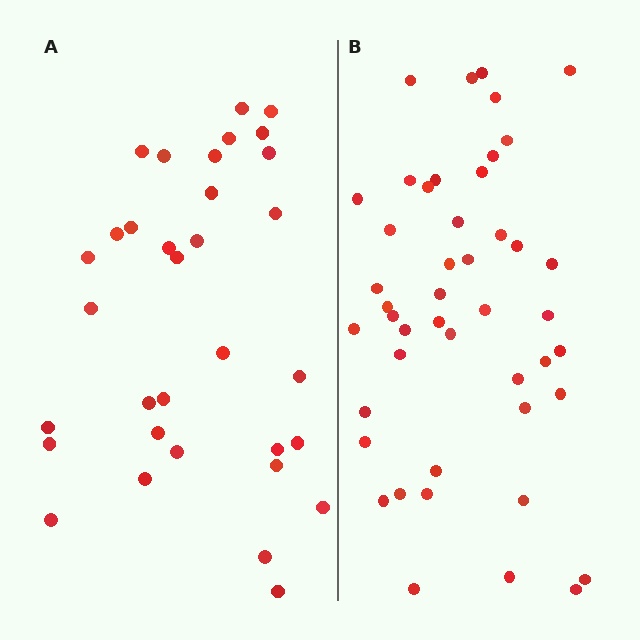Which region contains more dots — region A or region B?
Region B (the right region) has more dots.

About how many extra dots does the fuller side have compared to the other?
Region B has approximately 15 more dots than region A.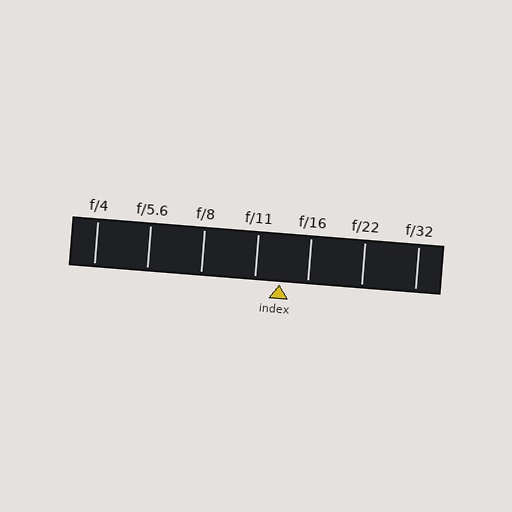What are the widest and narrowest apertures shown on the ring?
The widest aperture shown is f/4 and the narrowest is f/32.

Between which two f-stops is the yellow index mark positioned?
The index mark is between f/11 and f/16.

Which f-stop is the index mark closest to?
The index mark is closest to f/11.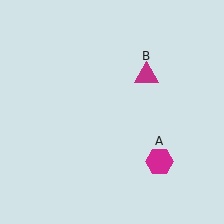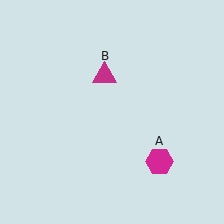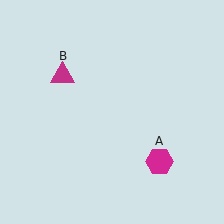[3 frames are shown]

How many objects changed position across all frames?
1 object changed position: magenta triangle (object B).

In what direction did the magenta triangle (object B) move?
The magenta triangle (object B) moved left.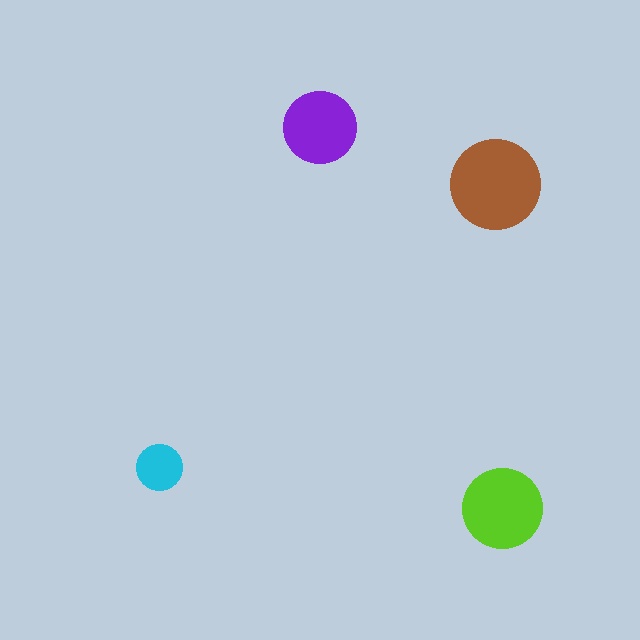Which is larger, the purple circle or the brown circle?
The brown one.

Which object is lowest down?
The lime circle is bottommost.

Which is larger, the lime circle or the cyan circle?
The lime one.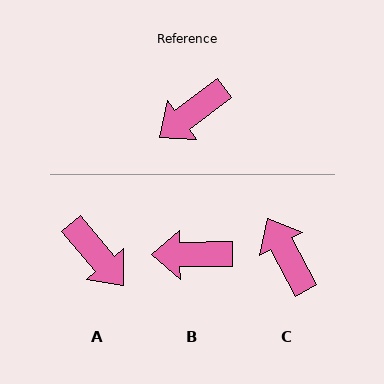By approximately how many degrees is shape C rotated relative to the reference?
Approximately 98 degrees clockwise.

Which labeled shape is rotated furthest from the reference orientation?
C, about 98 degrees away.